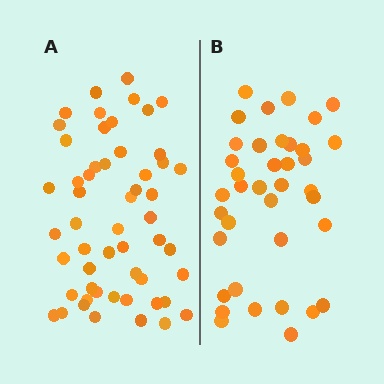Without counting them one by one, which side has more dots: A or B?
Region A (the left region) has more dots.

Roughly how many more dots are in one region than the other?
Region A has approximately 15 more dots than region B.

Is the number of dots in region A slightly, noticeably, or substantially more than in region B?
Region A has noticeably more, but not dramatically so. The ratio is roughly 1.4 to 1.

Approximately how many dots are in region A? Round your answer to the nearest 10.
About 50 dots. (The exact count is 54, which rounds to 50.)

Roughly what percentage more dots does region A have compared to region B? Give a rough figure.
About 40% more.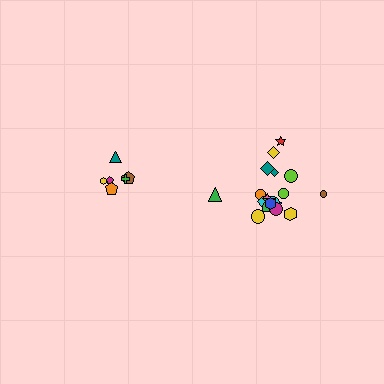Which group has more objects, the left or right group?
The right group.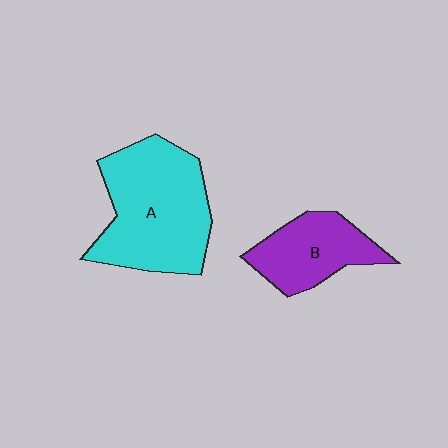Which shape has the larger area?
Shape A (cyan).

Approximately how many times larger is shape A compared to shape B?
Approximately 1.8 times.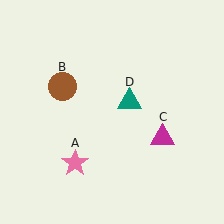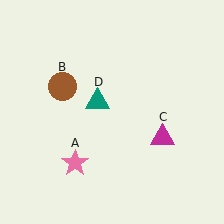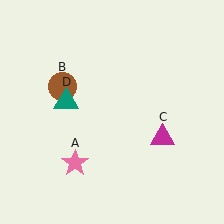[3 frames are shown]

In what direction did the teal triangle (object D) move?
The teal triangle (object D) moved left.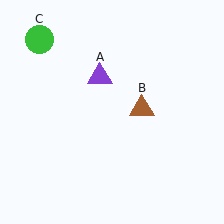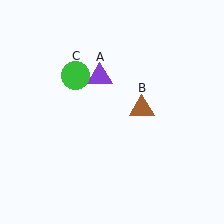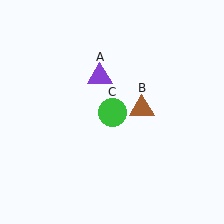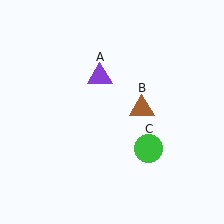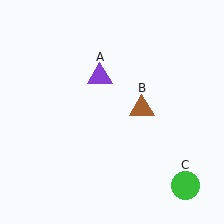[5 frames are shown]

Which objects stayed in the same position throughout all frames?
Purple triangle (object A) and brown triangle (object B) remained stationary.